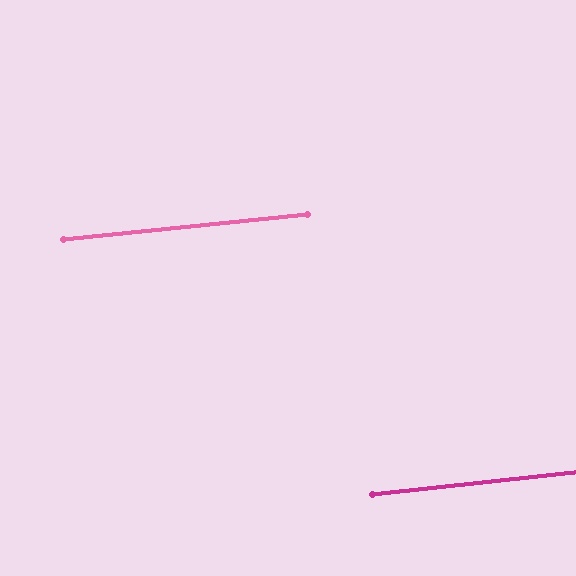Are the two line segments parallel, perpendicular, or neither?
Parallel — their directions differ by only 0.2°.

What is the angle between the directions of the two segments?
Approximately 0 degrees.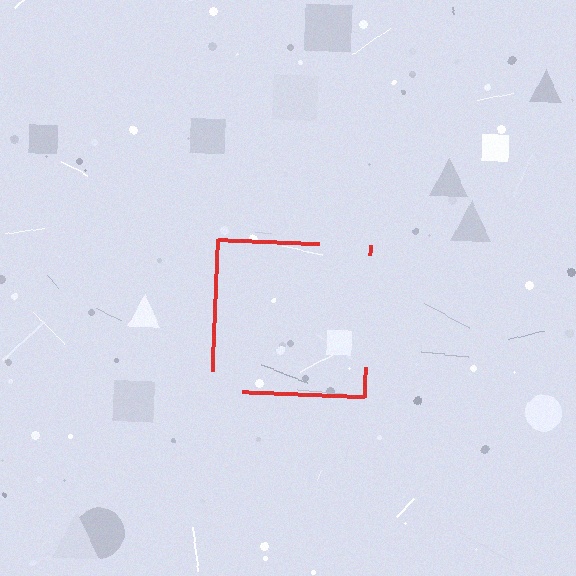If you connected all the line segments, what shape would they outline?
They would outline a square.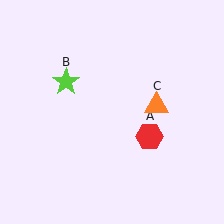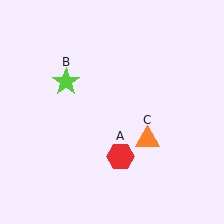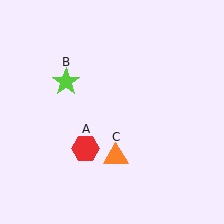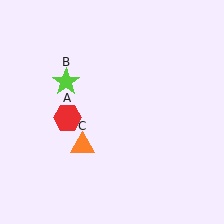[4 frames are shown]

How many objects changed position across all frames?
2 objects changed position: red hexagon (object A), orange triangle (object C).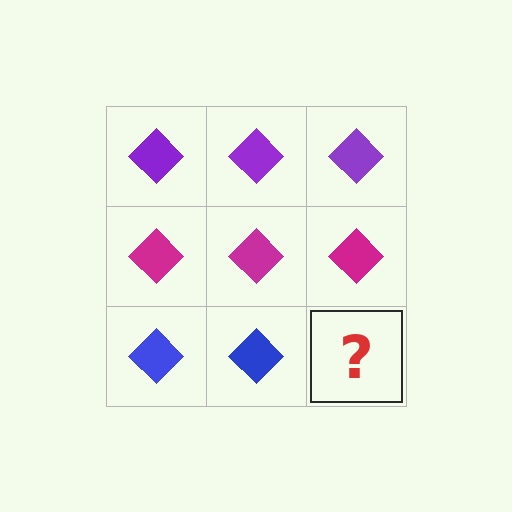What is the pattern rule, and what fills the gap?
The rule is that each row has a consistent color. The gap should be filled with a blue diamond.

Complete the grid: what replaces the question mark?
The question mark should be replaced with a blue diamond.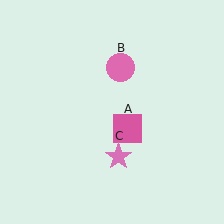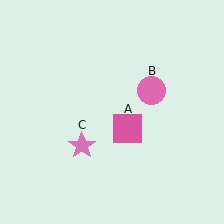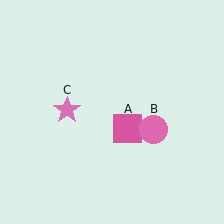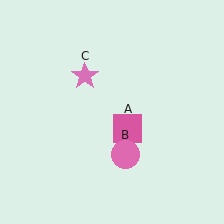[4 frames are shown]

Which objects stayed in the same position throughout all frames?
Pink square (object A) remained stationary.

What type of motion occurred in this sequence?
The pink circle (object B), pink star (object C) rotated clockwise around the center of the scene.